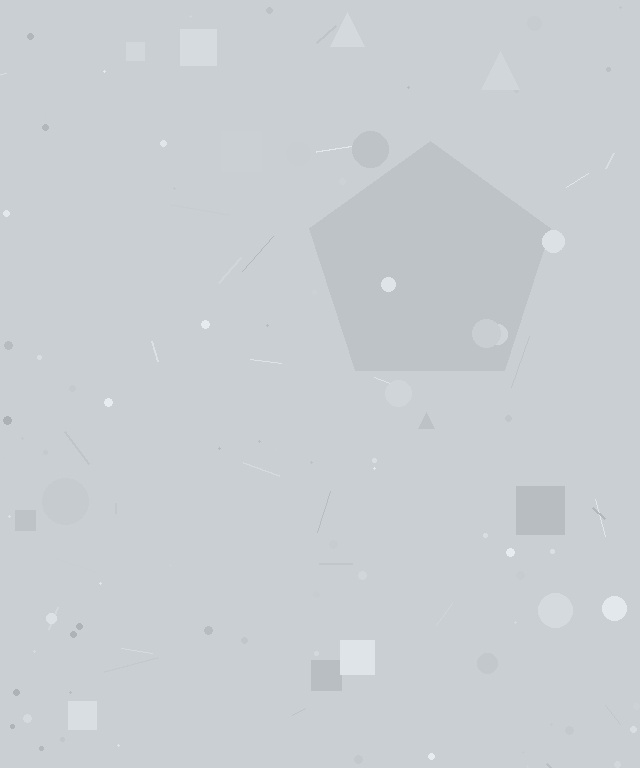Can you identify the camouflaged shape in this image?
The camouflaged shape is a pentagon.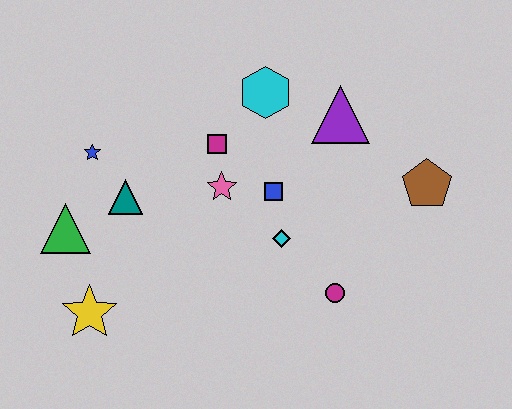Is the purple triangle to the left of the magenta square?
No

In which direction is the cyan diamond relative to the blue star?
The cyan diamond is to the right of the blue star.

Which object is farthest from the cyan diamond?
The green triangle is farthest from the cyan diamond.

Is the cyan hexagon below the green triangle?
No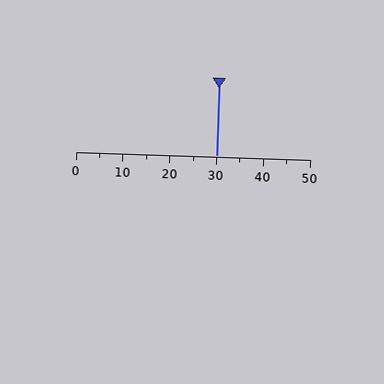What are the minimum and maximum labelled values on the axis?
The axis runs from 0 to 50.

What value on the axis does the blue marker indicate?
The marker indicates approximately 30.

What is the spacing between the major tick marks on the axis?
The major ticks are spaced 10 apart.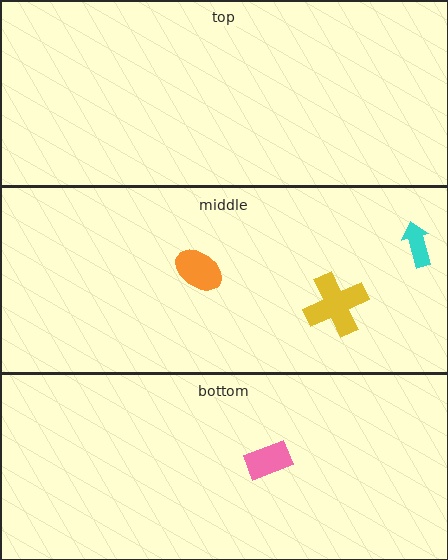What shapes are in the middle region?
The yellow cross, the cyan arrow, the orange ellipse.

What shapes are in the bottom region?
The pink rectangle.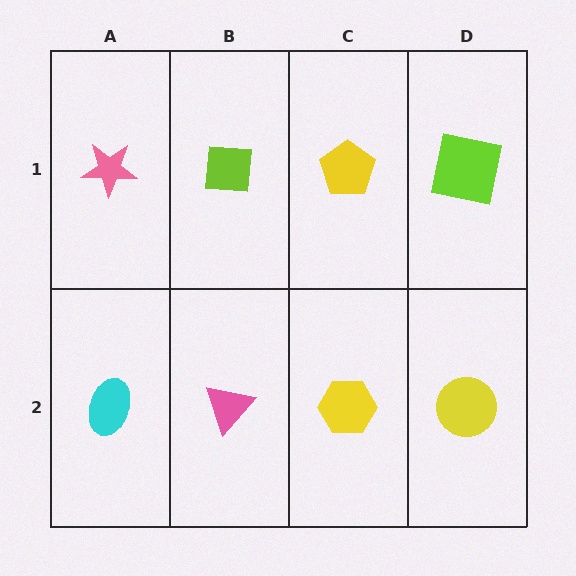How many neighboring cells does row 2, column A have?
2.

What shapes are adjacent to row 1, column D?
A yellow circle (row 2, column D), a yellow pentagon (row 1, column C).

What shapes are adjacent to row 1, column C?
A yellow hexagon (row 2, column C), a lime square (row 1, column B), a lime square (row 1, column D).